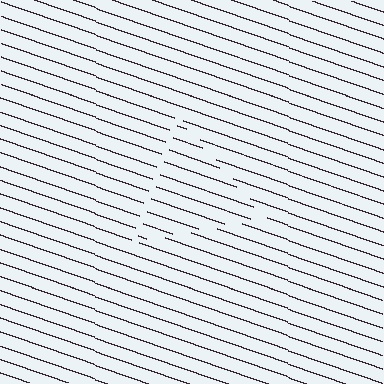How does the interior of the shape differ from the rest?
The interior of the shape contains the same grating, shifted by half a period — the contour is defined by the phase discontinuity where line-ends from the inner and outer gratings abut.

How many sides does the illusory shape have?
3 sides — the line-ends trace a triangle.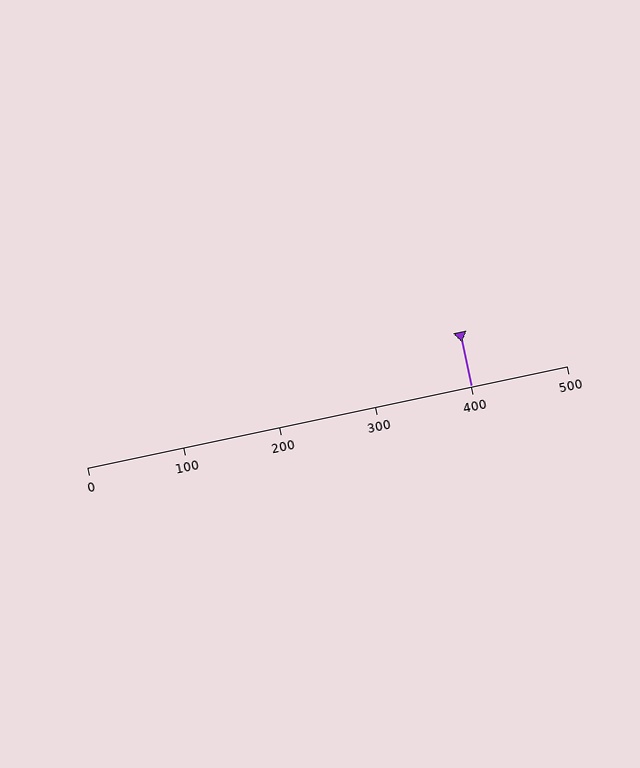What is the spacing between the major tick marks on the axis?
The major ticks are spaced 100 apart.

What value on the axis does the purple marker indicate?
The marker indicates approximately 400.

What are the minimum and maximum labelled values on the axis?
The axis runs from 0 to 500.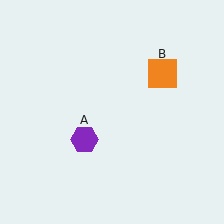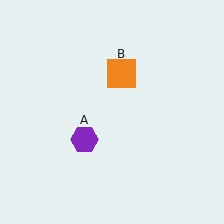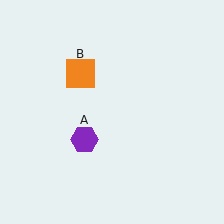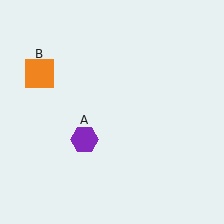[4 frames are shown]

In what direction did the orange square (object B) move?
The orange square (object B) moved left.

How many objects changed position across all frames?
1 object changed position: orange square (object B).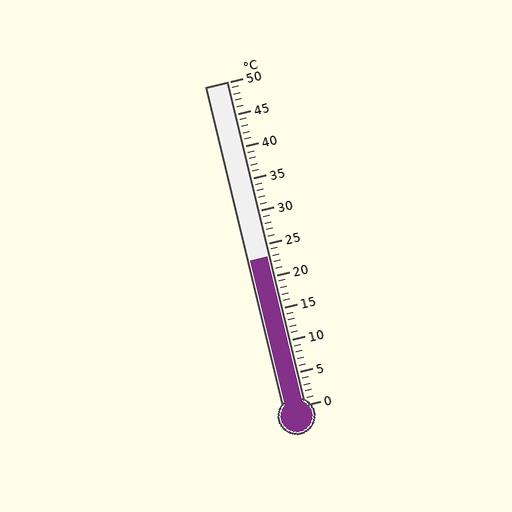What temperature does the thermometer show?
The thermometer shows approximately 23°C.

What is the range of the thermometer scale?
The thermometer scale ranges from 0°C to 50°C.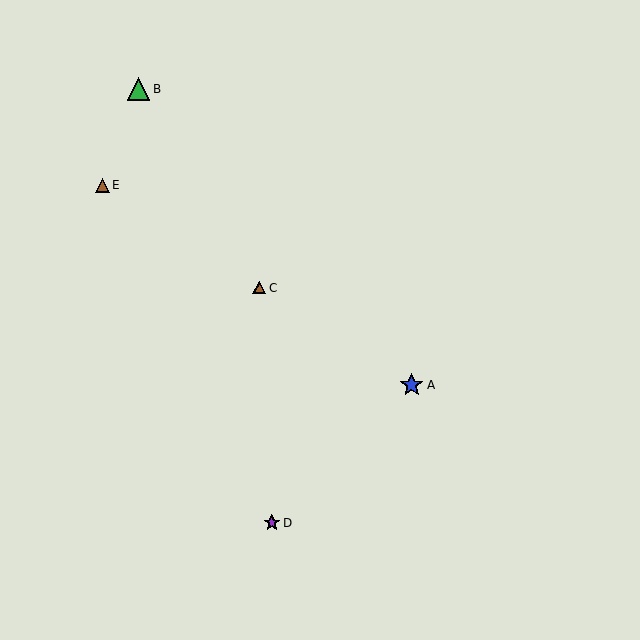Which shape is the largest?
The blue star (labeled A) is the largest.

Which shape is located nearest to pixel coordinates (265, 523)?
The purple star (labeled D) at (272, 523) is nearest to that location.